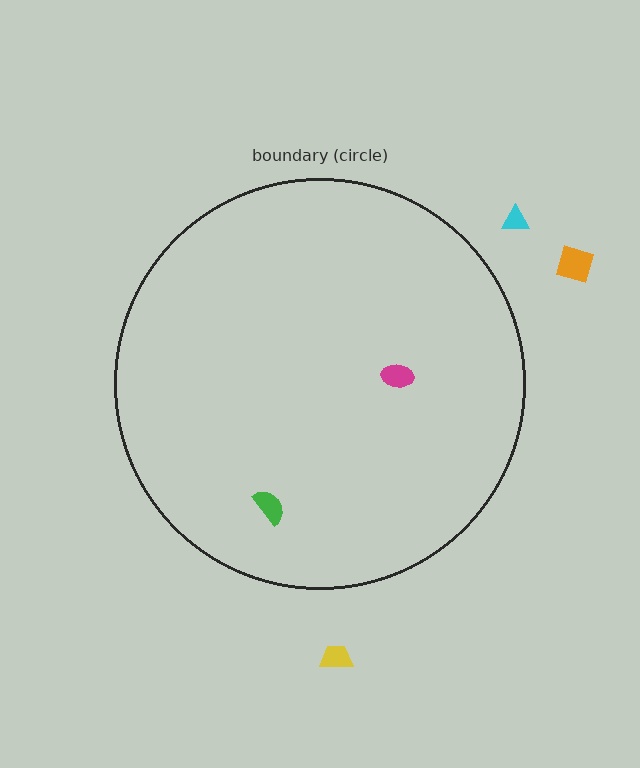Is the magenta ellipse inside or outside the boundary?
Inside.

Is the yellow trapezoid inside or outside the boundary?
Outside.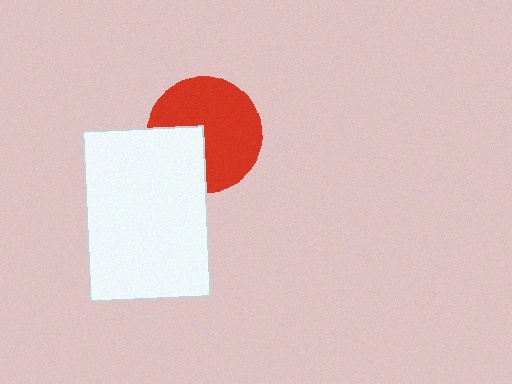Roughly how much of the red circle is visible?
Most of it is visible (roughly 70%).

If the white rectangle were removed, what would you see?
You would see the complete red circle.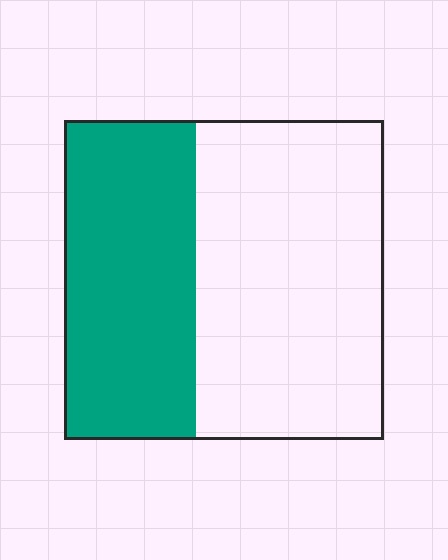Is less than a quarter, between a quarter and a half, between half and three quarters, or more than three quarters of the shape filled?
Between a quarter and a half.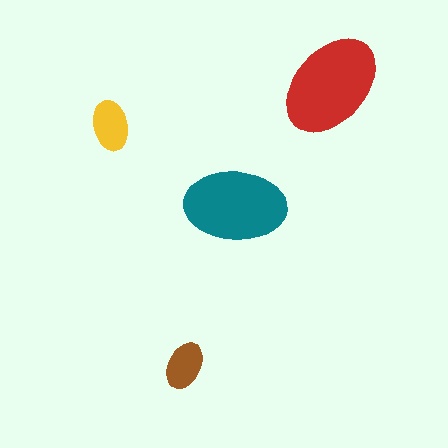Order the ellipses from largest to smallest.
the red one, the teal one, the yellow one, the brown one.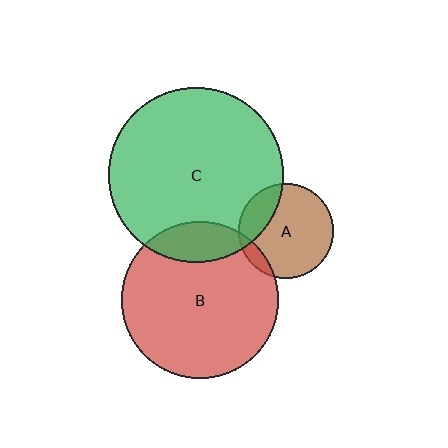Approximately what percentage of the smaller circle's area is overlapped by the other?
Approximately 10%.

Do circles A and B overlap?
Yes.